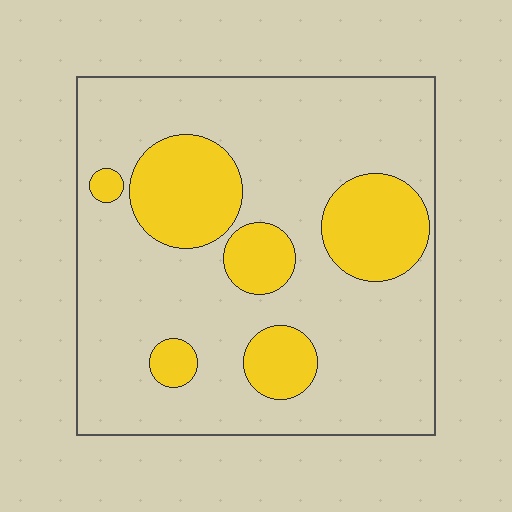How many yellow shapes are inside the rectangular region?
6.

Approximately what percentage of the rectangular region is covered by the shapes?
Approximately 25%.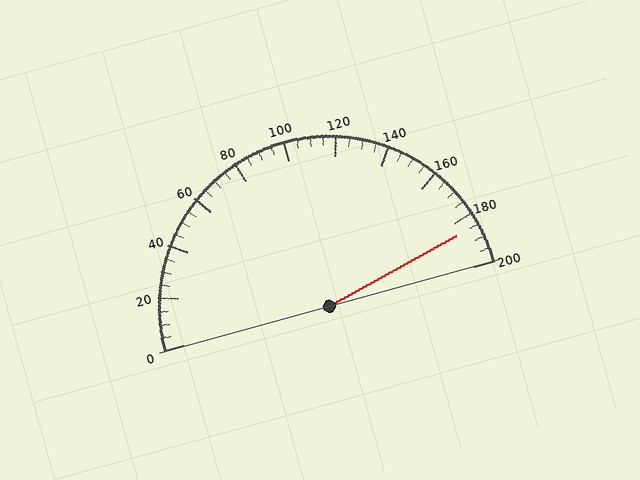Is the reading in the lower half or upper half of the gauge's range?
The reading is in the upper half of the range (0 to 200).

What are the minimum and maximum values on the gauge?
The gauge ranges from 0 to 200.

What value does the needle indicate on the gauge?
The needle indicates approximately 185.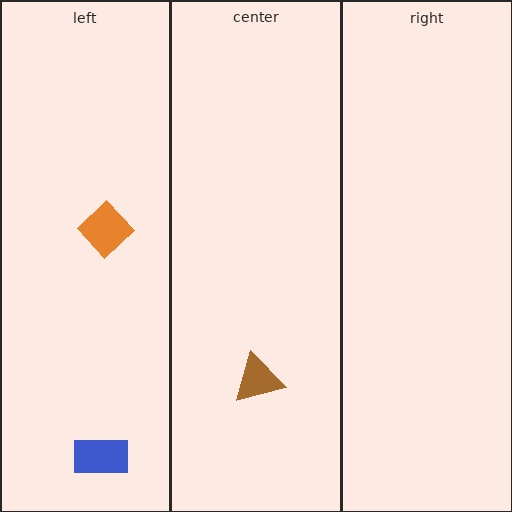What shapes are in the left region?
The blue rectangle, the orange diamond.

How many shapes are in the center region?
1.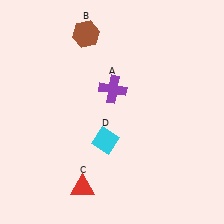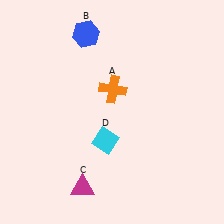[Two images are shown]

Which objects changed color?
A changed from purple to orange. B changed from brown to blue. C changed from red to magenta.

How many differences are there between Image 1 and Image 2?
There are 3 differences between the two images.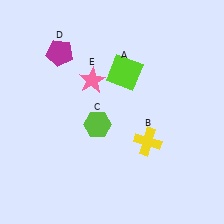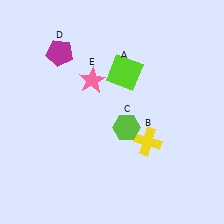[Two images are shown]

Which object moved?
The lime hexagon (C) moved right.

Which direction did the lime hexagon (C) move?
The lime hexagon (C) moved right.